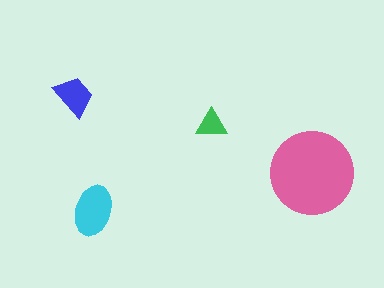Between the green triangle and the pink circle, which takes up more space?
The pink circle.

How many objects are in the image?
There are 4 objects in the image.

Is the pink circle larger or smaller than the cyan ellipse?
Larger.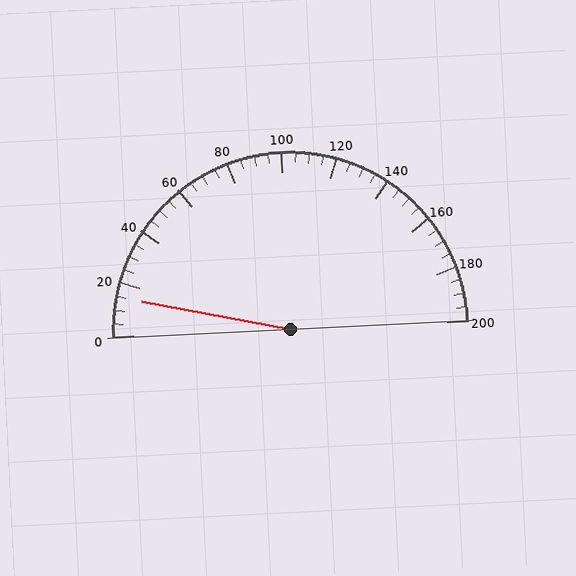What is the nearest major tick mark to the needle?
The nearest major tick mark is 20.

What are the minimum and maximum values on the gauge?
The gauge ranges from 0 to 200.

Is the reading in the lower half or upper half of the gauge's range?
The reading is in the lower half of the range (0 to 200).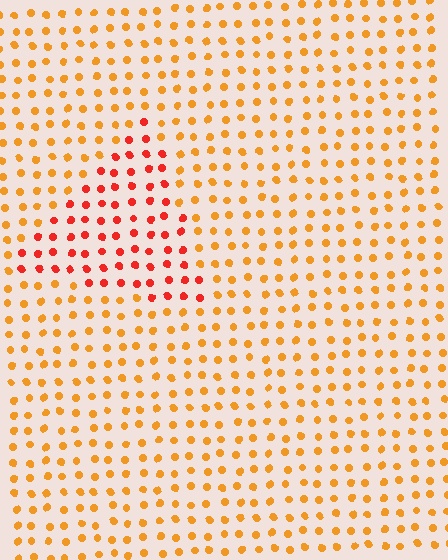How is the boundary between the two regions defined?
The boundary is defined purely by a slight shift in hue (about 34 degrees). Spacing, size, and orientation are identical on both sides.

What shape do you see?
I see a triangle.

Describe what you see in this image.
The image is filled with small orange elements in a uniform arrangement. A triangle-shaped region is visible where the elements are tinted to a slightly different hue, forming a subtle color boundary.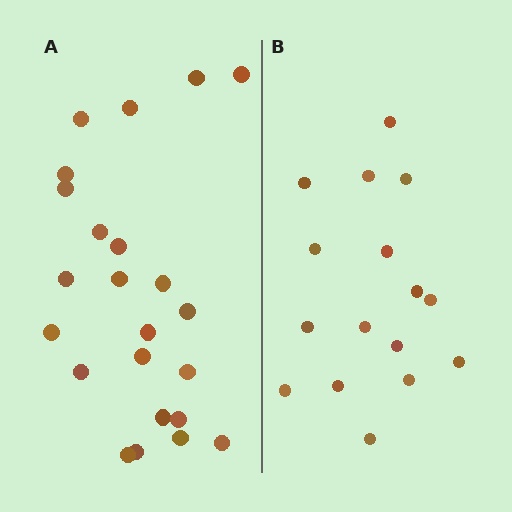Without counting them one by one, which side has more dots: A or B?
Region A (the left region) has more dots.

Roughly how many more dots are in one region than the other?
Region A has roughly 8 or so more dots than region B.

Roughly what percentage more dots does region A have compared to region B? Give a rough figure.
About 45% more.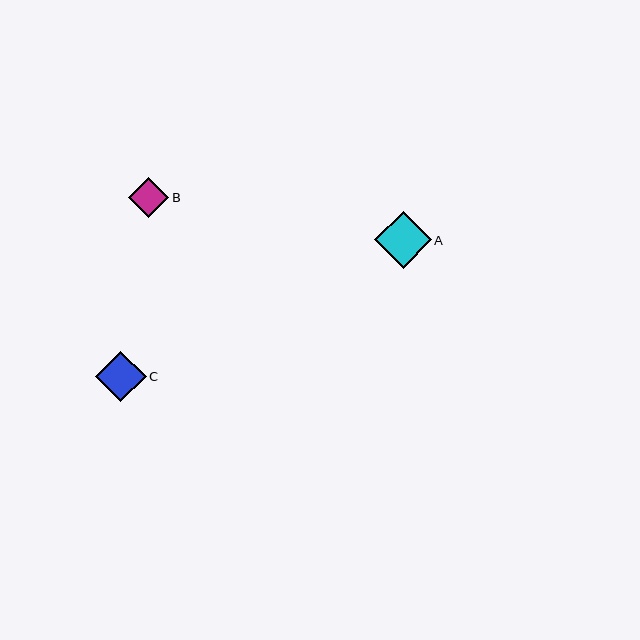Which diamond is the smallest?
Diamond B is the smallest with a size of approximately 40 pixels.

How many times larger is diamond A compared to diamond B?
Diamond A is approximately 1.4 times the size of diamond B.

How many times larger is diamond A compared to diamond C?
Diamond A is approximately 1.1 times the size of diamond C.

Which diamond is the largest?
Diamond A is the largest with a size of approximately 57 pixels.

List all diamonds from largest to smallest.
From largest to smallest: A, C, B.